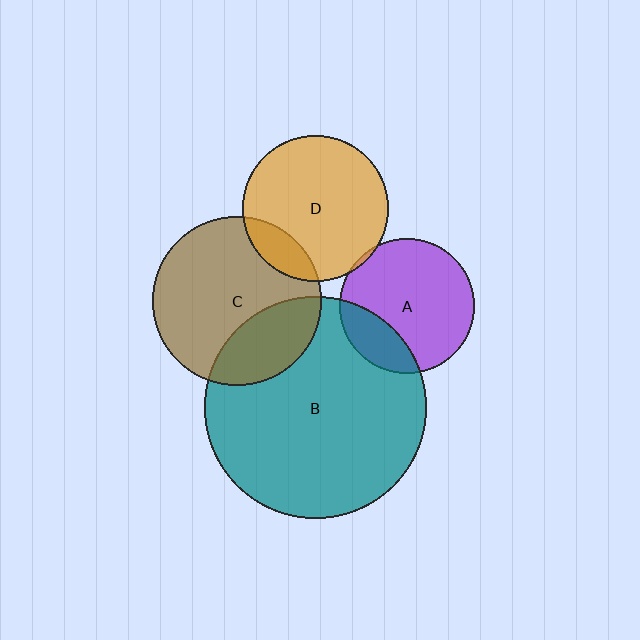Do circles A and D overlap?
Yes.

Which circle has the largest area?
Circle B (teal).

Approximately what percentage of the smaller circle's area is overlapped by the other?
Approximately 5%.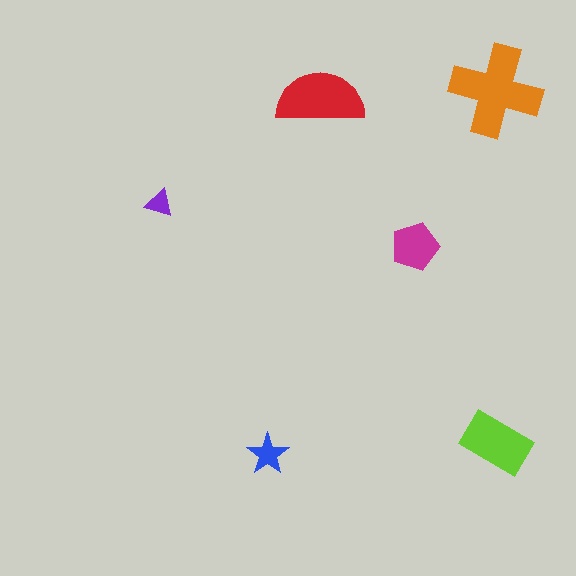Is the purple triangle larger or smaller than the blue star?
Smaller.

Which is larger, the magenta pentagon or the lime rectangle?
The lime rectangle.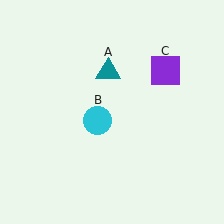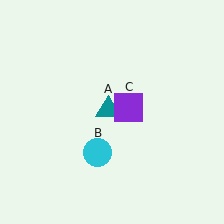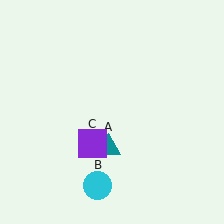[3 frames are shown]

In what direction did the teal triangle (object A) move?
The teal triangle (object A) moved down.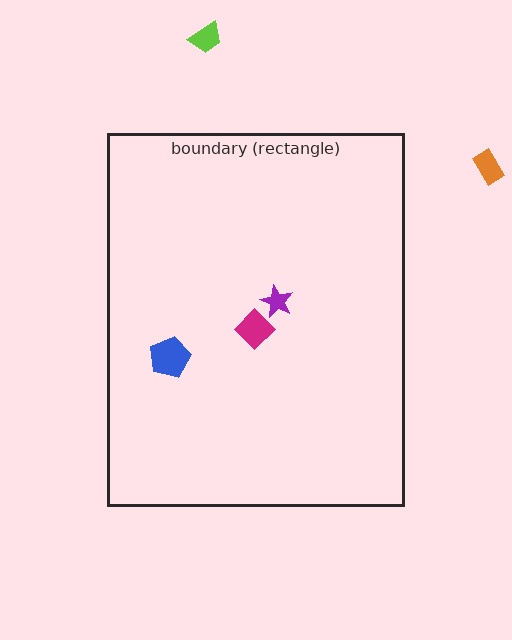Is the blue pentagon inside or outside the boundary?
Inside.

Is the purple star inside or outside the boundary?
Inside.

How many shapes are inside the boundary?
3 inside, 2 outside.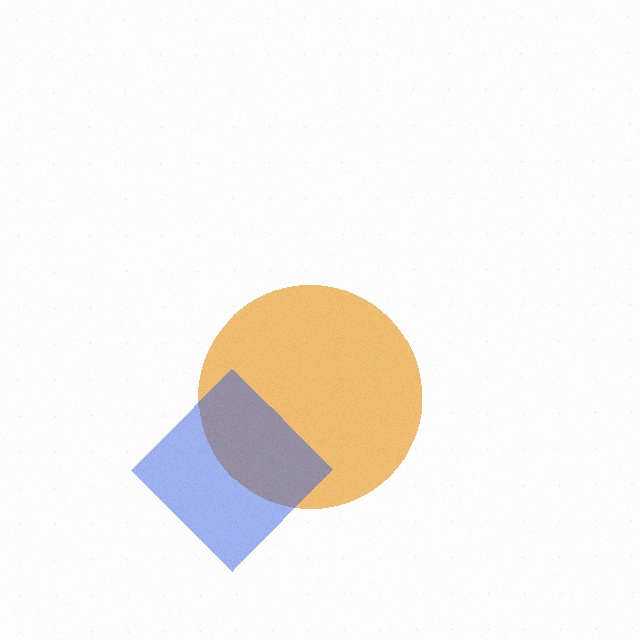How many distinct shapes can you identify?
There are 2 distinct shapes: an orange circle, a blue diamond.